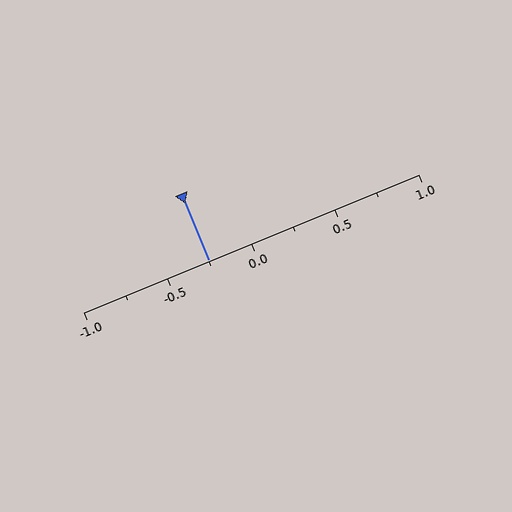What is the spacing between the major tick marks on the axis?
The major ticks are spaced 0.5 apart.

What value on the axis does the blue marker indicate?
The marker indicates approximately -0.25.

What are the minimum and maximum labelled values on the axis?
The axis runs from -1.0 to 1.0.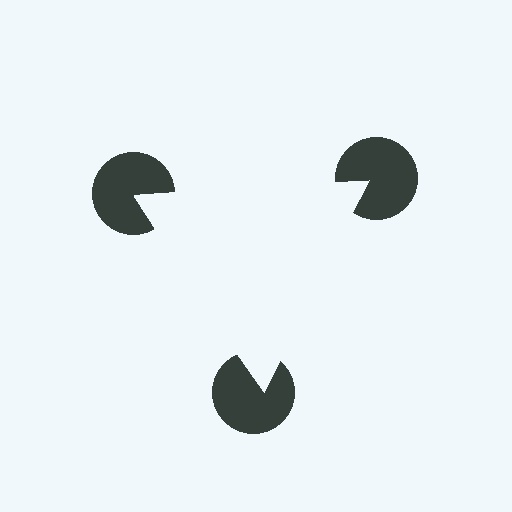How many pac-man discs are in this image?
There are 3 — one at each vertex of the illusory triangle.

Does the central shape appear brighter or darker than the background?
It typically appears slightly brighter than the background, even though no actual brightness change is drawn.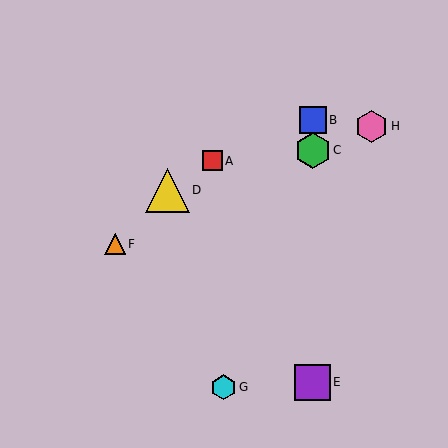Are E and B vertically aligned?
Yes, both are at x≈313.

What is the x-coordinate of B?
Object B is at x≈313.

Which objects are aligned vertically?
Objects B, C, E are aligned vertically.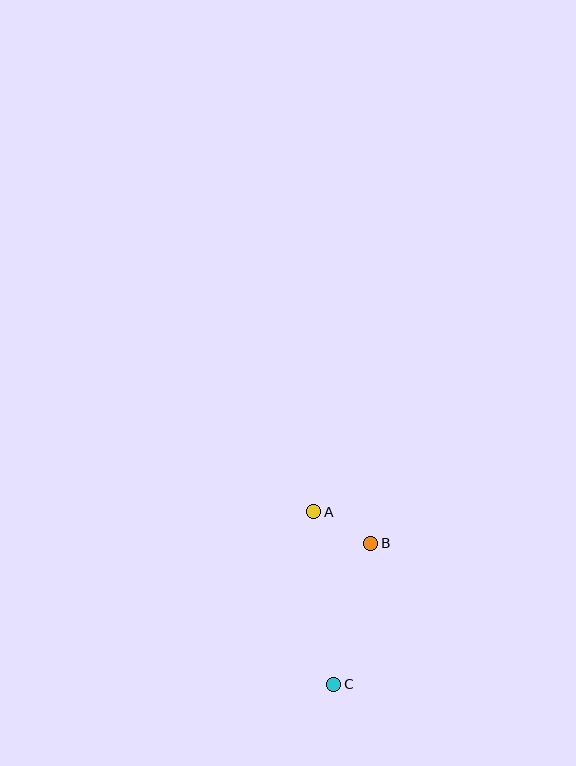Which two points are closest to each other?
Points A and B are closest to each other.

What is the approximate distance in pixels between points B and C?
The distance between B and C is approximately 146 pixels.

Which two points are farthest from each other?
Points A and C are farthest from each other.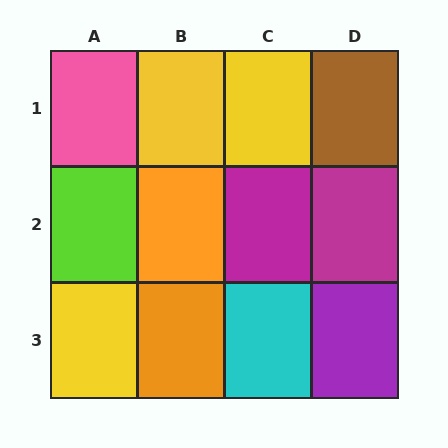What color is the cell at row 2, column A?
Lime.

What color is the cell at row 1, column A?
Pink.